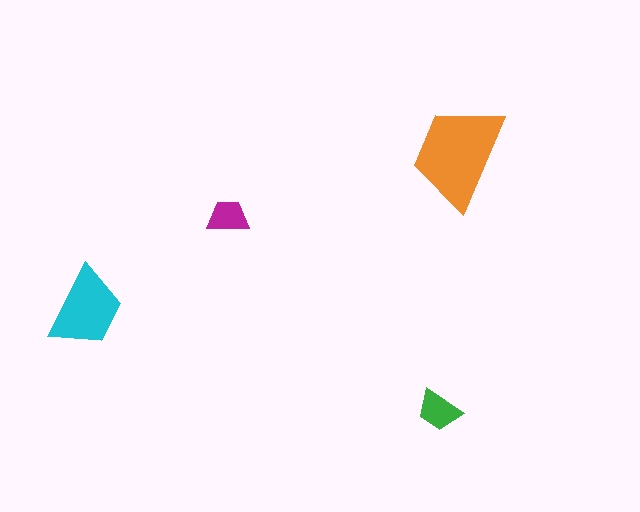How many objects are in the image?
There are 4 objects in the image.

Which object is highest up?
The orange trapezoid is topmost.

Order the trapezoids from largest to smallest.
the orange one, the cyan one, the green one, the magenta one.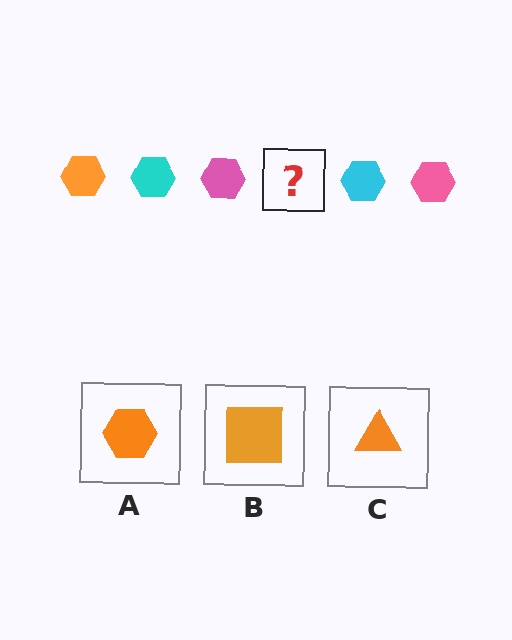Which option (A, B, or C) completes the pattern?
A.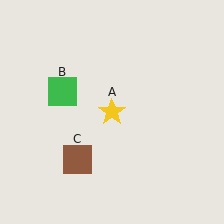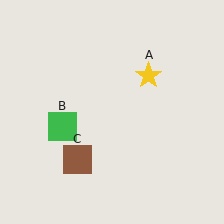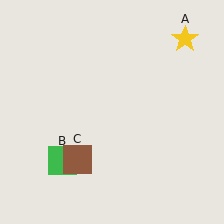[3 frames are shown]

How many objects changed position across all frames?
2 objects changed position: yellow star (object A), green square (object B).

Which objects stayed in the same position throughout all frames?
Brown square (object C) remained stationary.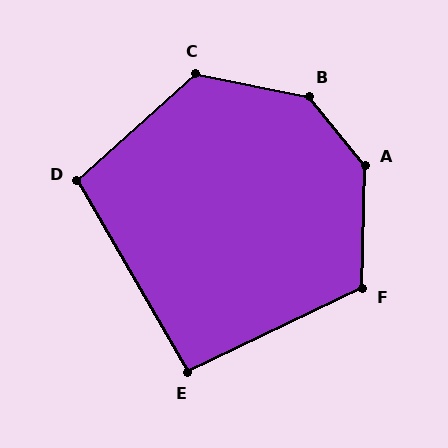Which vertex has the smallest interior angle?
E, at approximately 94 degrees.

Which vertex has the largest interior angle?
B, at approximately 141 degrees.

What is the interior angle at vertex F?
Approximately 117 degrees (obtuse).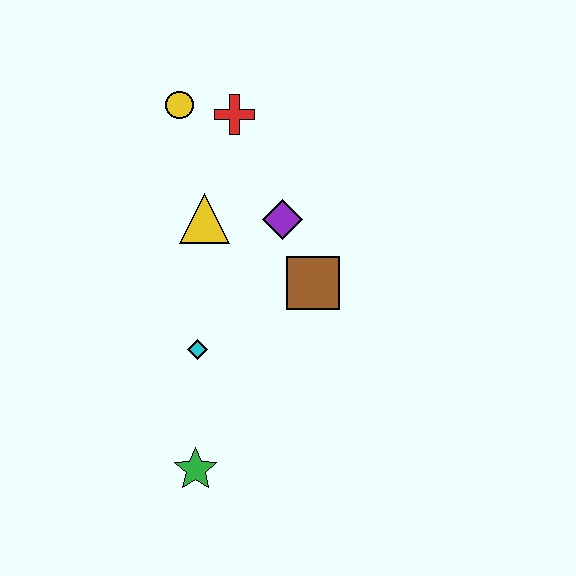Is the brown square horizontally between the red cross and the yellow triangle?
No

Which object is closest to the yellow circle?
The red cross is closest to the yellow circle.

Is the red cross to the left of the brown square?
Yes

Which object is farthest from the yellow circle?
The green star is farthest from the yellow circle.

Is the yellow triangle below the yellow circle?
Yes